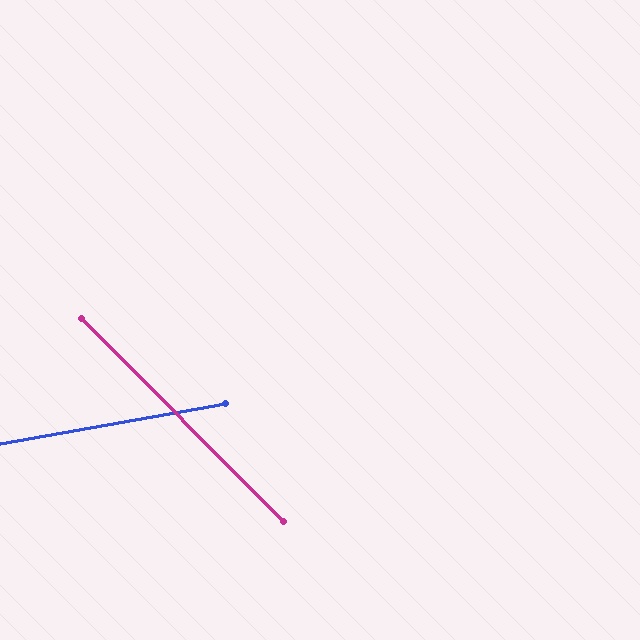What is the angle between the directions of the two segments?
Approximately 55 degrees.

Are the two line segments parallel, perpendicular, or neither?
Neither parallel nor perpendicular — they differ by about 55°.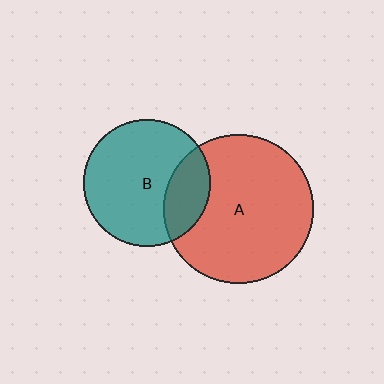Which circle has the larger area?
Circle A (red).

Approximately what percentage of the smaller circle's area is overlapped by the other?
Approximately 25%.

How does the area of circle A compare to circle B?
Approximately 1.4 times.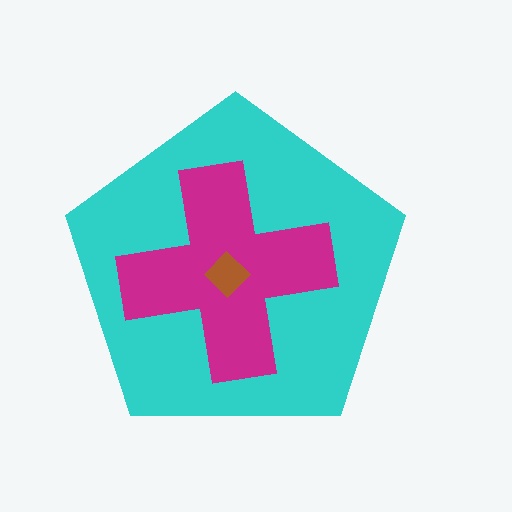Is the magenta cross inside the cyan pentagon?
Yes.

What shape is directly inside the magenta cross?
The brown diamond.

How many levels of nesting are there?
3.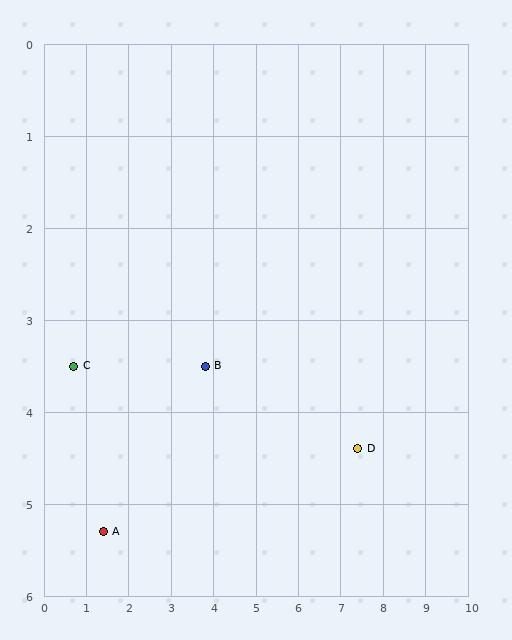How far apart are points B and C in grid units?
Points B and C are about 3.1 grid units apart.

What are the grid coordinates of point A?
Point A is at approximately (1.4, 5.3).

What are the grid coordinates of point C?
Point C is at approximately (0.7, 3.5).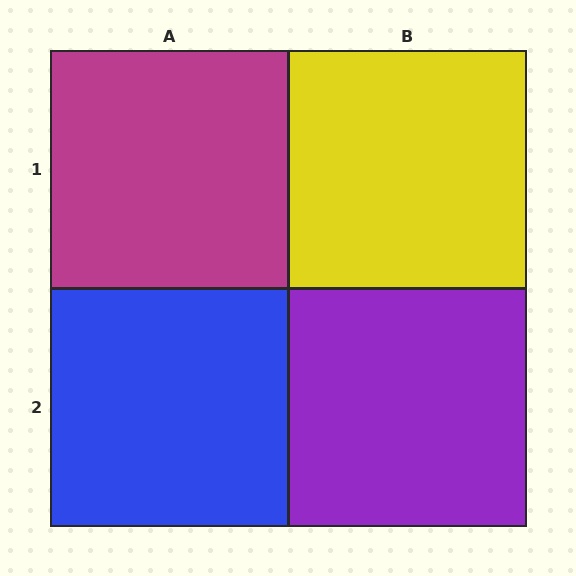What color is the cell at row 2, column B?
Purple.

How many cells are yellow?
1 cell is yellow.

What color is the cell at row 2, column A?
Blue.